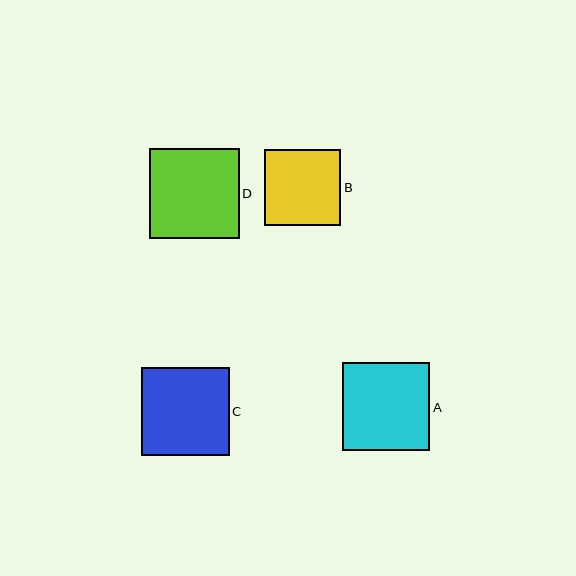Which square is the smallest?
Square B is the smallest with a size of approximately 76 pixels.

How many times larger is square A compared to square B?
Square A is approximately 1.1 times the size of square B.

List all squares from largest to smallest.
From largest to smallest: D, C, A, B.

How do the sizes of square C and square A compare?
Square C and square A are approximately the same size.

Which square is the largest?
Square D is the largest with a size of approximately 90 pixels.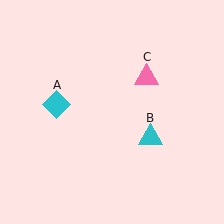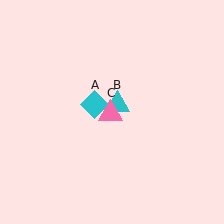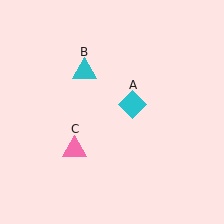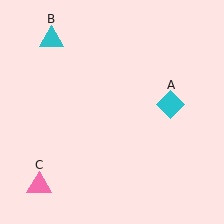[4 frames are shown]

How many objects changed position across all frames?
3 objects changed position: cyan diamond (object A), cyan triangle (object B), pink triangle (object C).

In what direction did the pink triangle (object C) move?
The pink triangle (object C) moved down and to the left.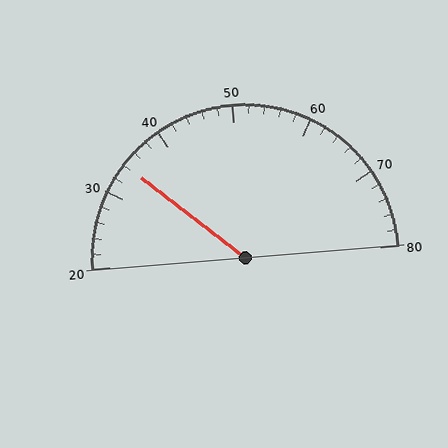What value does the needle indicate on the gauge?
The needle indicates approximately 34.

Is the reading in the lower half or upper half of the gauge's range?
The reading is in the lower half of the range (20 to 80).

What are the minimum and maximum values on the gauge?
The gauge ranges from 20 to 80.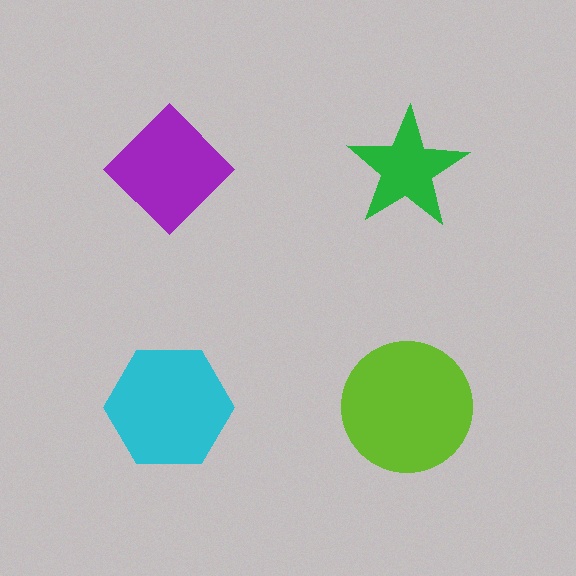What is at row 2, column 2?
A lime circle.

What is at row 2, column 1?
A cyan hexagon.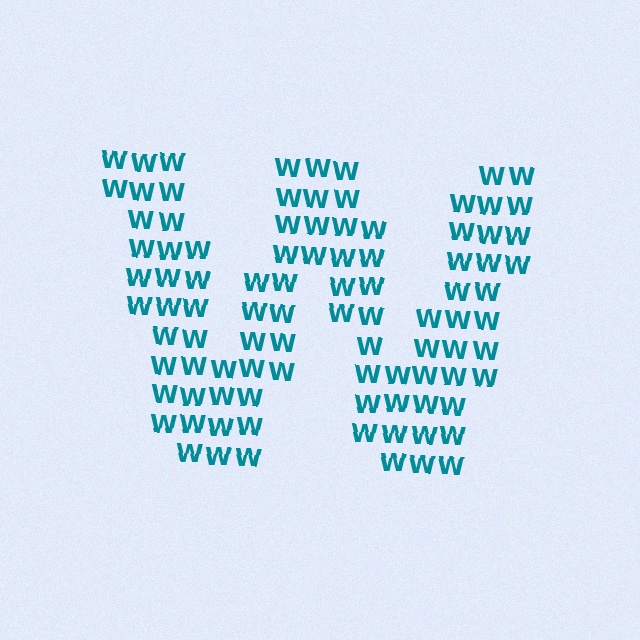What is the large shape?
The large shape is the letter W.